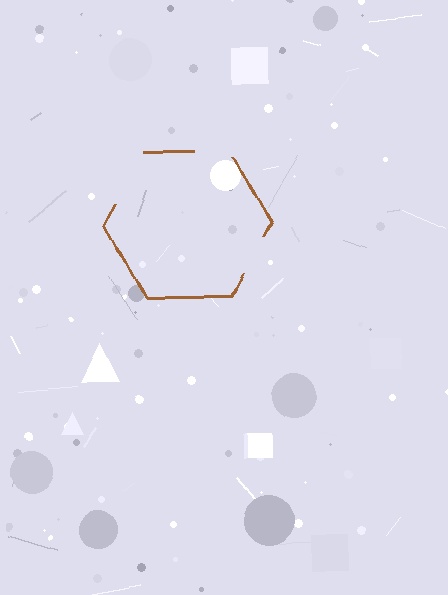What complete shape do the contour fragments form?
The contour fragments form a hexagon.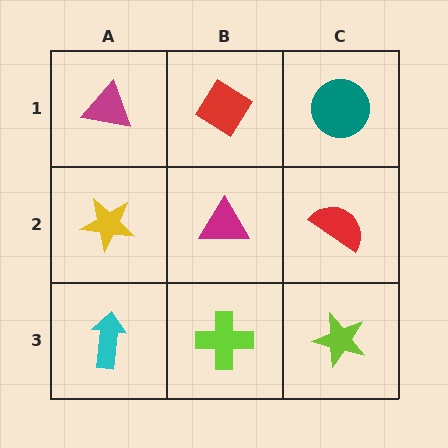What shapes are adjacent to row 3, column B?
A magenta triangle (row 2, column B), a cyan arrow (row 3, column A), a lime star (row 3, column C).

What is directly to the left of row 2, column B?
A yellow star.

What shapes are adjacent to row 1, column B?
A magenta triangle (row 2, column B), a magenta triangle (row 1, column A), a teal circle (row 1, column C).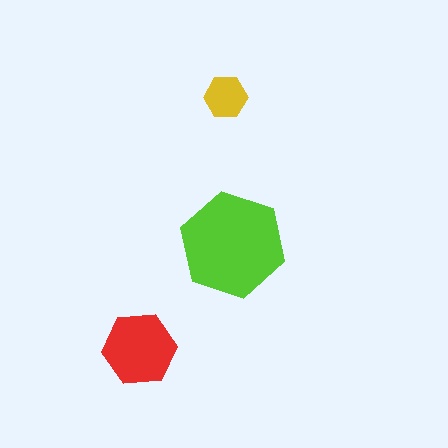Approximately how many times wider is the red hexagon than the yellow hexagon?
About 1.5 times wider.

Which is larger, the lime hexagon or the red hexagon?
The lime one.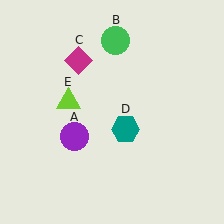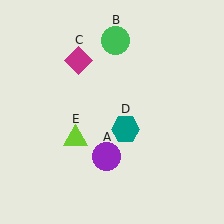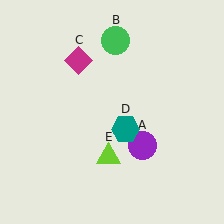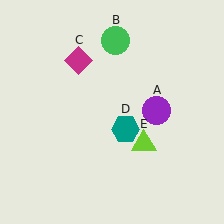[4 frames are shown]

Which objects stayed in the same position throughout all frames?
Green circle (object B) and magenta diamond (object C) and teal hexagon (object D) remained stationary.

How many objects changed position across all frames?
2 objects changed position: purple circle (object A), lime triangle (object E).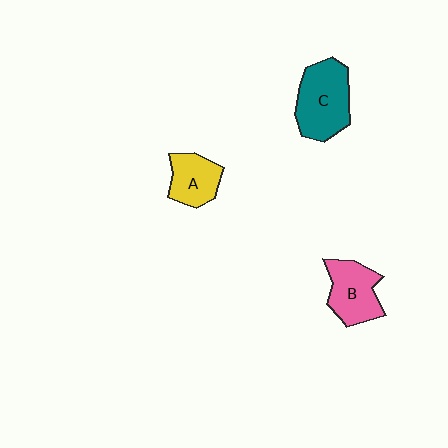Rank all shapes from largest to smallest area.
From largest to smallest: C (teal), B (pink), A (yellow).